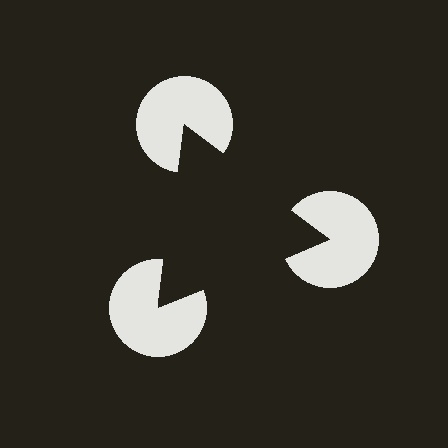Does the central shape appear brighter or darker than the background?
It typically appears slightly darker than the background, even though no actual brightness change is drawn.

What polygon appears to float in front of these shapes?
An illusory triangle — its edges are inferred from the aligned wedge cuts in the pac-man discs, not physically drawn.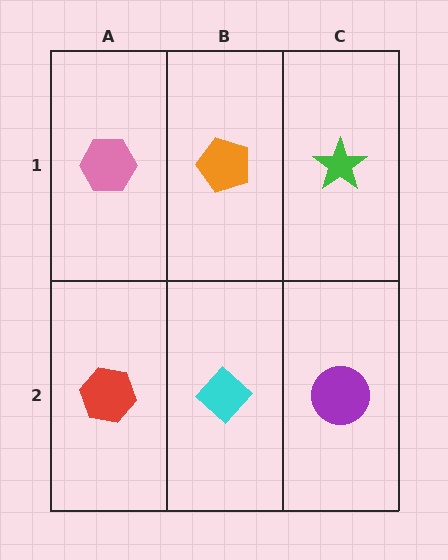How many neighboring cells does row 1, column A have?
2.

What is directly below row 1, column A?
A red hexagon.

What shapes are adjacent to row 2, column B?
An orange pentagon (row 1, column B), a red hexagon (row 2, column A), a purple circle (row 2, column C).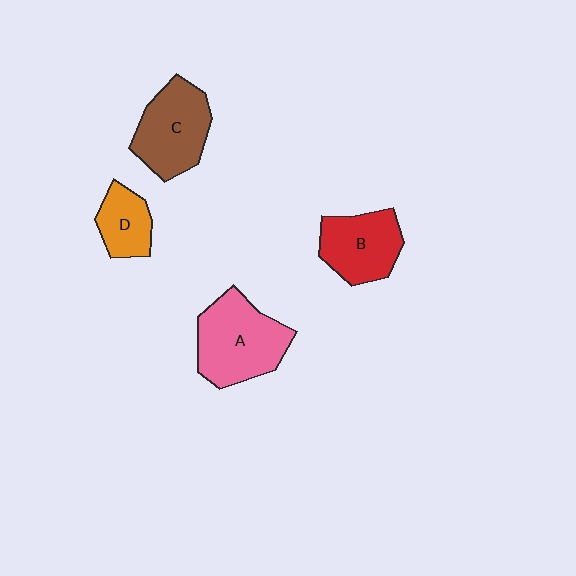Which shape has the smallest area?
Shape D (orange).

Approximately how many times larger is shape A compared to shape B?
Approximately 1.3 times.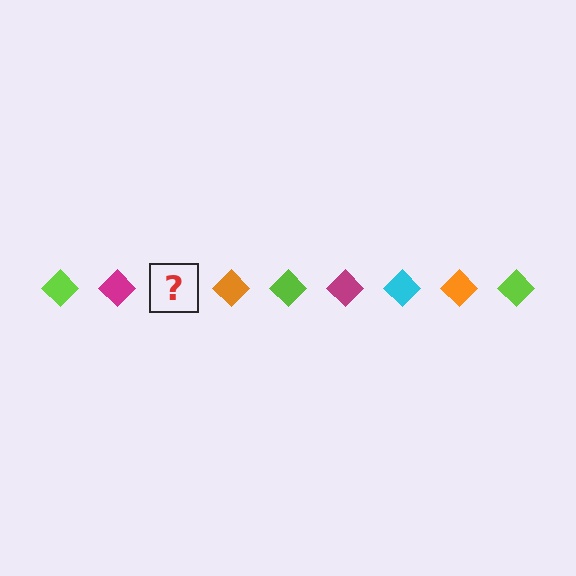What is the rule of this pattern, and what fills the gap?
The rule is that the pattern cycles through lime, magenta, cyan, orange diamonds. The gap should be filled with a cyan diamond.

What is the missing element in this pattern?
The missing element is a cyan diamond.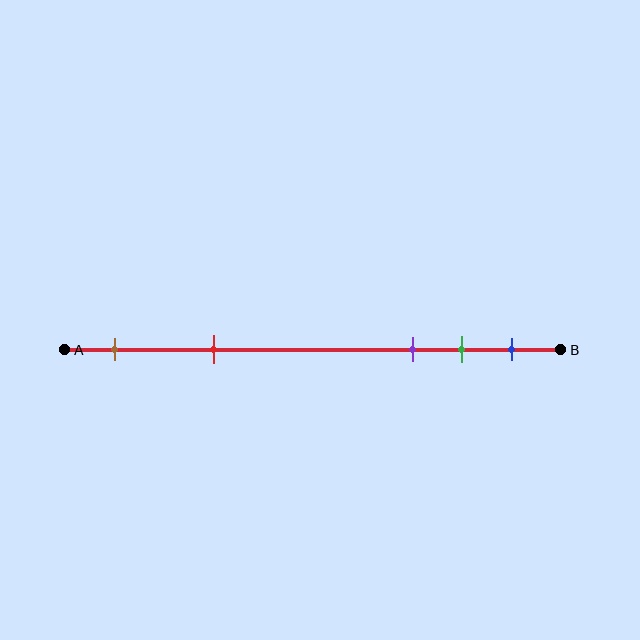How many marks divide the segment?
There are 5 marks dividing the segment.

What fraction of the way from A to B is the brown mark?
The brown mark is approximately 10% (0.1) of the way from A to B.